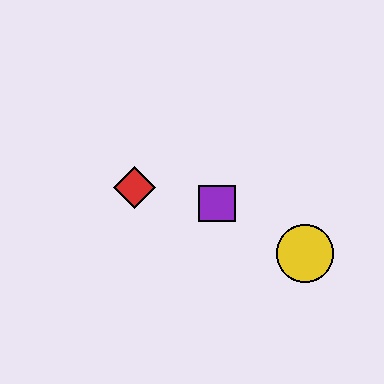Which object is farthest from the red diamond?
The yellow circle is farthest from the red diamond.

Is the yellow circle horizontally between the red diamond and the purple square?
No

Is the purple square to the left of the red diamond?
No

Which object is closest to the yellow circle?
The purple square is closest to the yellow circle.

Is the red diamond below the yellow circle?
No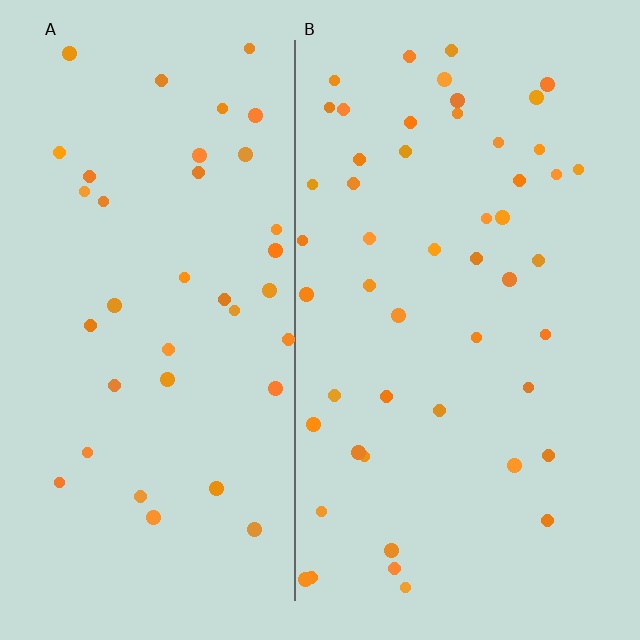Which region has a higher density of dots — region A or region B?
B (the right).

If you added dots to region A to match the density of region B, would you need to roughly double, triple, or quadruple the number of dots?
Approximately double.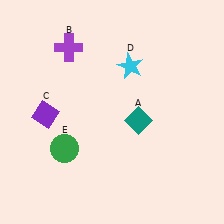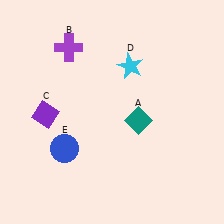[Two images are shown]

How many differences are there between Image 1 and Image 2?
There is 1 difference between the two images.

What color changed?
The circle (E) changed from green in Image 1 to blue in Image 2.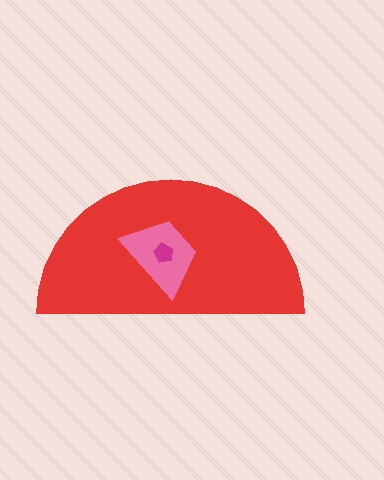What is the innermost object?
The magenta pentagon.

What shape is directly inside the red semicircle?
The pink trapezoid.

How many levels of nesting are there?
3.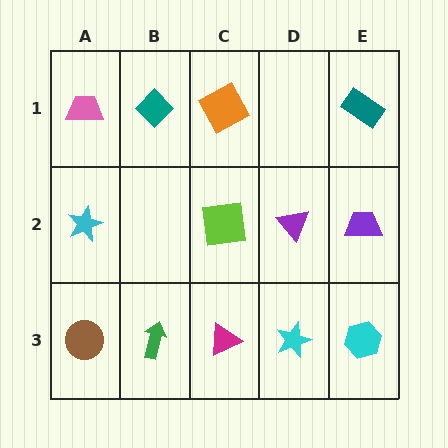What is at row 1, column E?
A teal rectangle.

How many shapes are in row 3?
5 shapes.